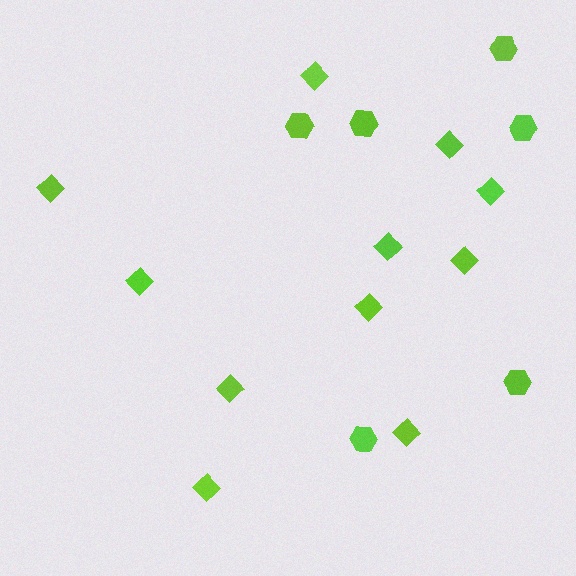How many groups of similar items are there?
There are 2 groups: one group of hexagons (6) and one group of diamonds (11).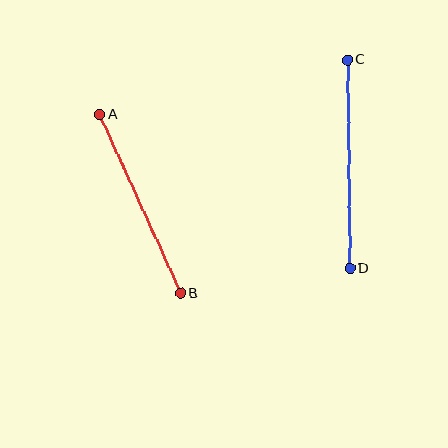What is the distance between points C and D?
The distance is approximately 208 pixels.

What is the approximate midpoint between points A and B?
The midpoint is at approximately (140, 204) pixels.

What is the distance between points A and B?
The distance is approximately 196 pixels.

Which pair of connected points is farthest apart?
Points C and D are farthest apart.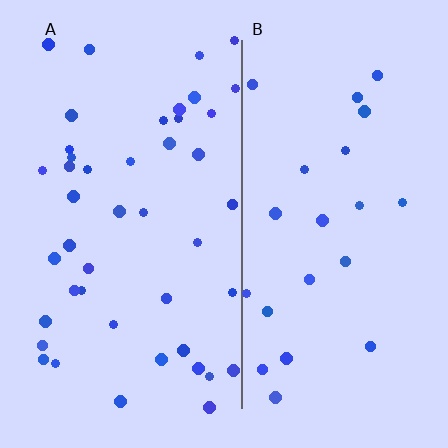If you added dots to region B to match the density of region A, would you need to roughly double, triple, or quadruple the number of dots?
Approximately double.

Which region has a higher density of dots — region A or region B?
A (the left).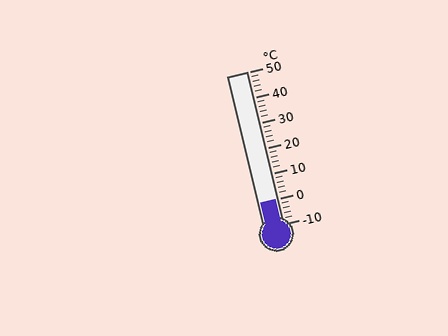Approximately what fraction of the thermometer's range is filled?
The thermometer is filled to approximately 15% of its range.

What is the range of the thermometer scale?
The thermometer scale ranges from -10°C to 50°C.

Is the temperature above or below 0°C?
The temperature is at 0°C.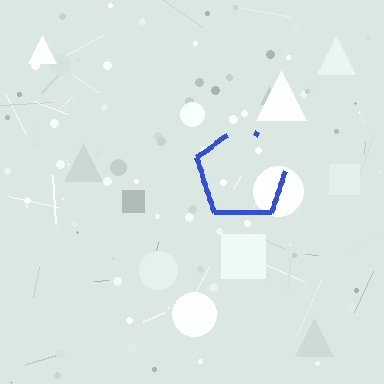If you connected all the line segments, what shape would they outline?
They would outline a pentagon.